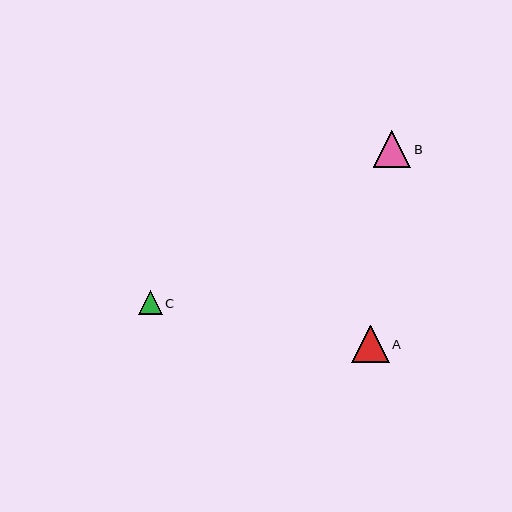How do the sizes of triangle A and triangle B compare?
Triangle A and triangle B are approximately the same size.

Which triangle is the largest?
Triangle A is the largest with a size of approximately 38 pixels.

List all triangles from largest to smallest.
From largest to smallest: A, B, C.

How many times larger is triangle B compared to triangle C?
Triangle B is approximately 1.5 times the size of triangle C.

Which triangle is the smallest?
Triangle C is the smallest with a size of approximately 24 pixels.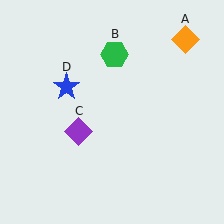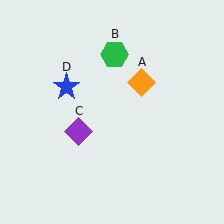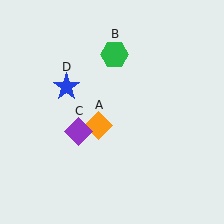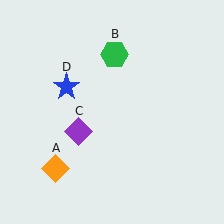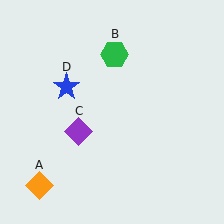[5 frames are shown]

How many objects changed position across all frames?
1 object changed position: orange diamond (object A).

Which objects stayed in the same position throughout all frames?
Green hexagon (object B) and purple diamond (object C) and blue star (object D) remained stationary.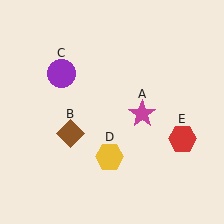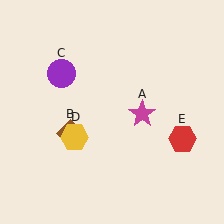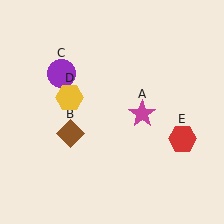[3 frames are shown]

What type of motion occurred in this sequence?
The yellow hexagon (object D) rotated clockwise around the center of the scene.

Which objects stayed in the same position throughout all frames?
Magenta star (object A) and brown diamond (object B) and purple circle (object C) and red hexagon (object E) remained stationary.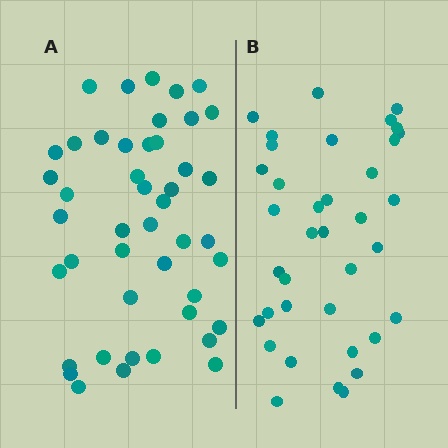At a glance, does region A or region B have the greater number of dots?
Region A (the left region) has more dots.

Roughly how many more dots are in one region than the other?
Region A has roughly 8 or so more dots than region B.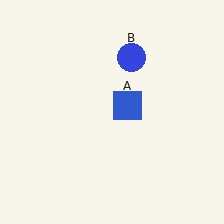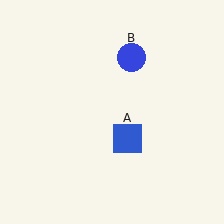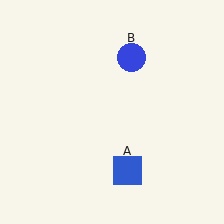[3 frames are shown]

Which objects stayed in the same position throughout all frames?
Blue circle (object B) remained stationary.